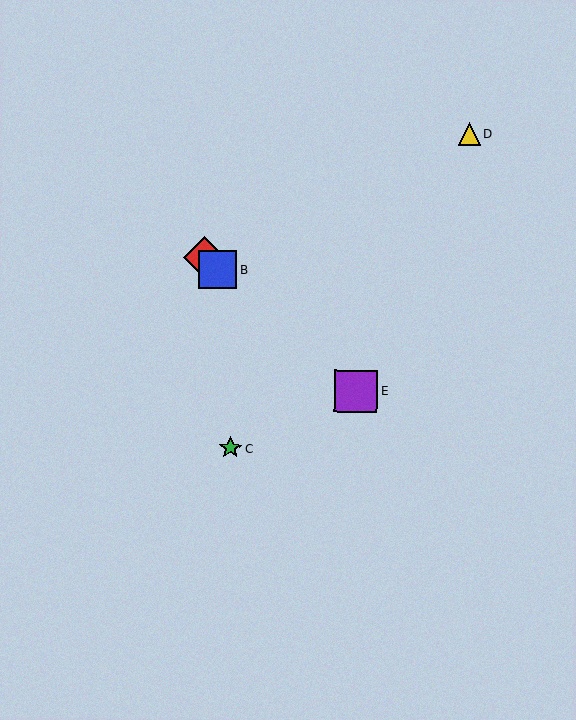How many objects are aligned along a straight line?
3 objects (A, B, E) are aligned along a straight line.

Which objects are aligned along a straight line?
Objects A, B, E are aligned along a straight line.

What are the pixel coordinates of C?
Object C is at (230, 448).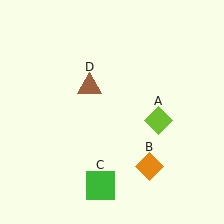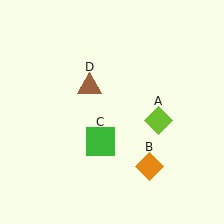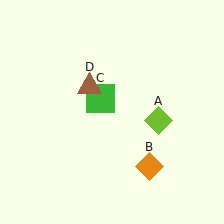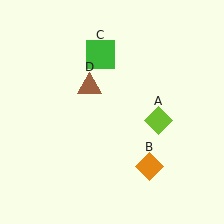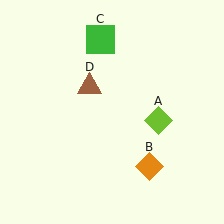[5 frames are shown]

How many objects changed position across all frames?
1 object changed position: green square (object C).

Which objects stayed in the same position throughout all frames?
Lime diamond (object A) and orange diamond (object B) and brown triangle (object D) remained stationary.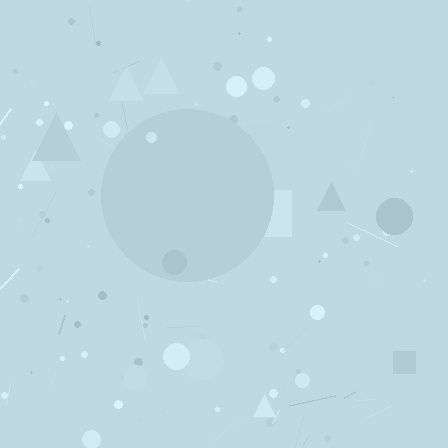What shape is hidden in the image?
A circle is hidden in the image.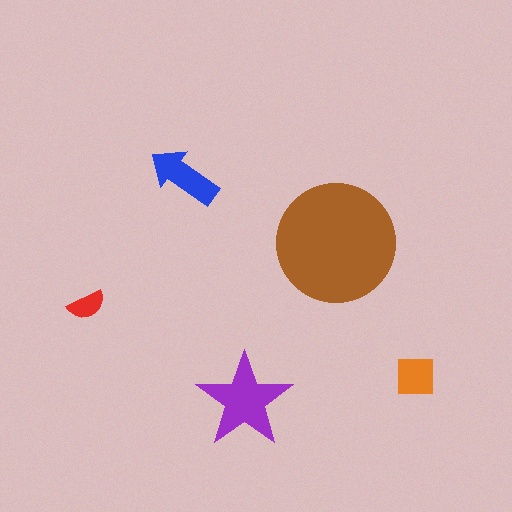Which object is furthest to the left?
The red semicircle is leftmost.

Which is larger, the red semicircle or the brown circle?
The brown circle.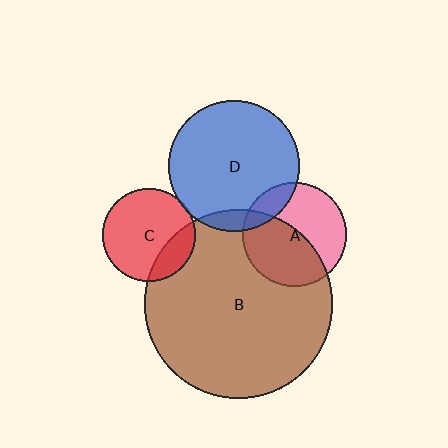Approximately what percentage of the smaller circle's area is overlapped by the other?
Approximately 10%.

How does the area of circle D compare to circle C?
Approximately 2.0 times.